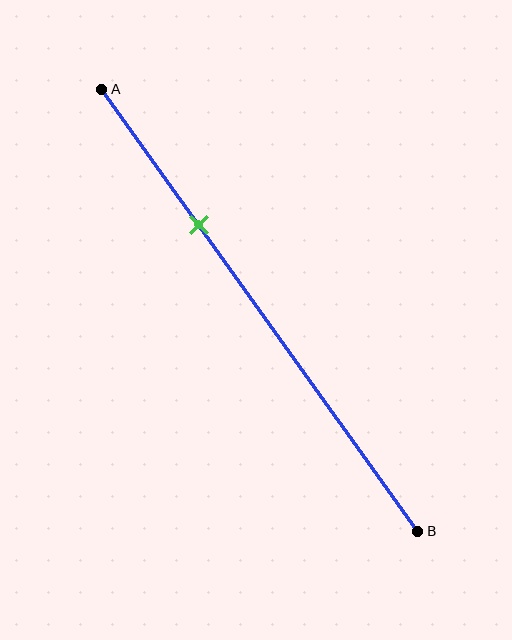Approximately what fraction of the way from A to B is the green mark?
The green mark is approximately 30% of the way from A to B.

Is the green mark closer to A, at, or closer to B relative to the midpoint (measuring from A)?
The green mark is closer to point A than the midpoint of segment AB.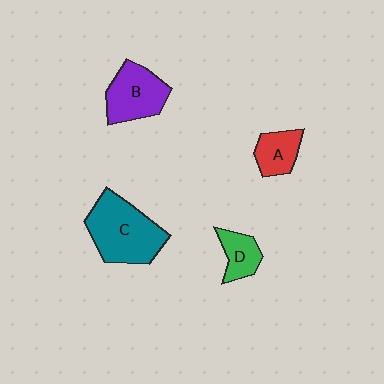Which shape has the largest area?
Shape C (teal).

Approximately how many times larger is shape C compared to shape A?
Approximately 2.2 times.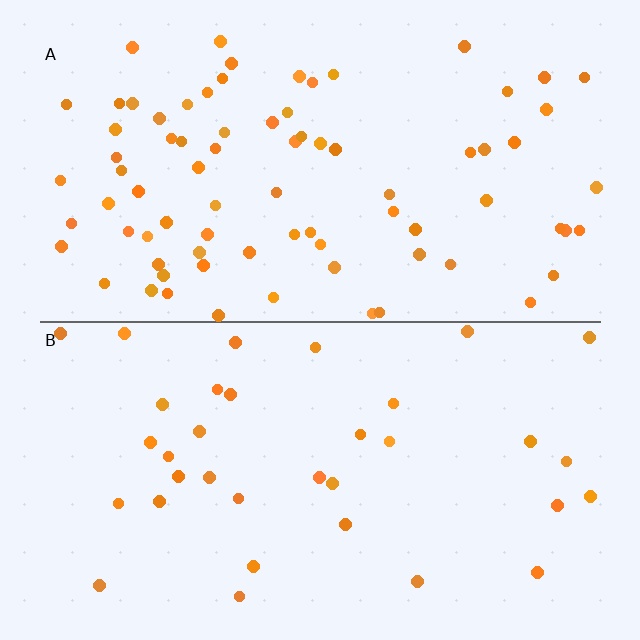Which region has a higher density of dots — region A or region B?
A (the top).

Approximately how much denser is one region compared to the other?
Approximately 2.3× — region A over region B.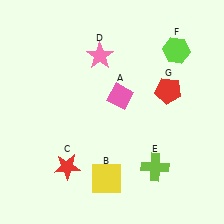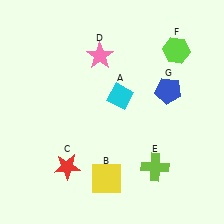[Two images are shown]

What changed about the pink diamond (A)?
In Image 1, A is pink. In Image 2, it changed to cyan.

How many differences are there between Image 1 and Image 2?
There are 2 differences between the two images.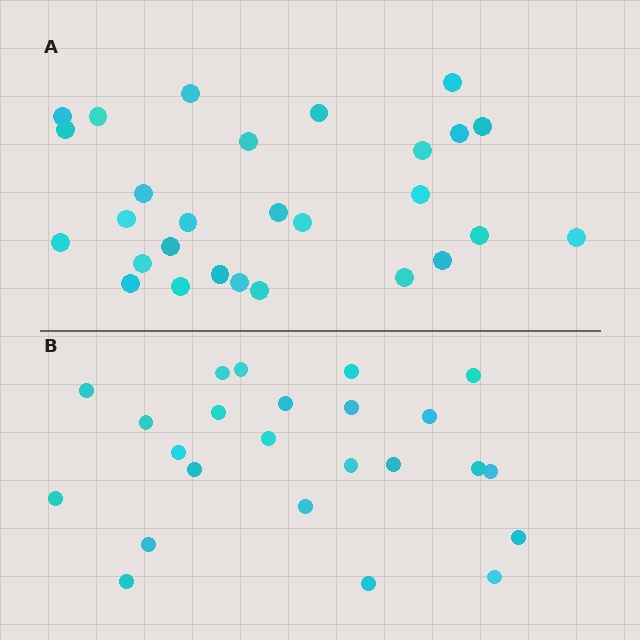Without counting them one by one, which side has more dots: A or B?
Region A (the top region) has more dots.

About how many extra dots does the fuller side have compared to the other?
Region A has about 4 more dots than region B.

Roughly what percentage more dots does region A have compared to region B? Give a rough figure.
About 15% more.